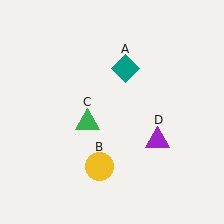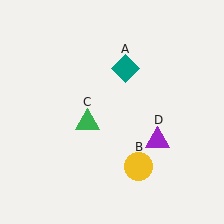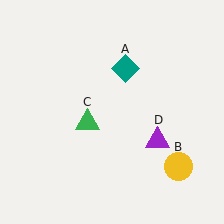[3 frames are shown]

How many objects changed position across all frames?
1 object changed position: yellow circle (object B).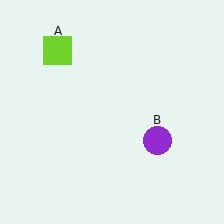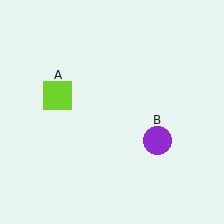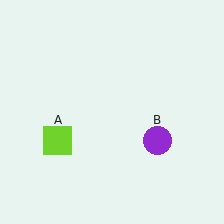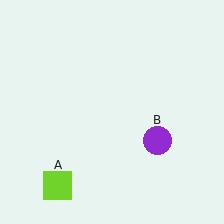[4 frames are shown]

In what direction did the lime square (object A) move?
The lime square (object A) moved down.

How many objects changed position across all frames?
1 object changed position: lime square (object A).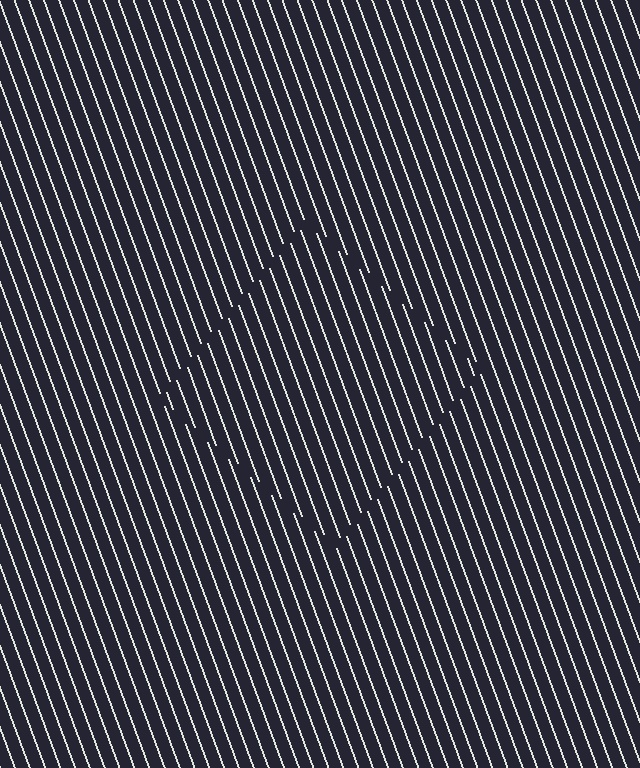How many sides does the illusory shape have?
4 sides — the line-ends trace a square.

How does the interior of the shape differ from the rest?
The interior of the shape contains the same grating, shifted by half a period — the contour is defined by the phase discontinuity where line-ends from the inner and outer gratings abut.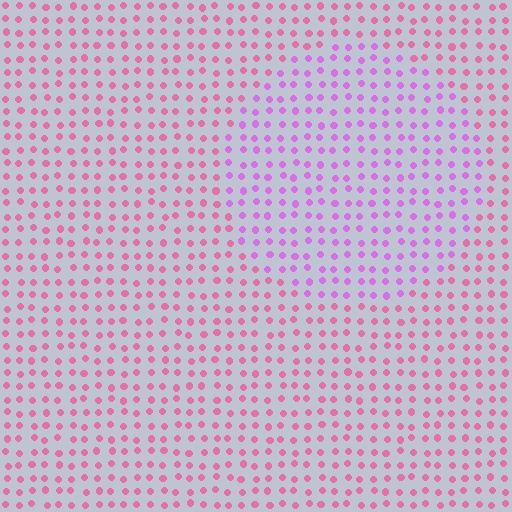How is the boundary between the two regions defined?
The boundary is defined purely by a slight shift in hue (about 37 degrees). Spacing, size, and orientation are identical on both sides.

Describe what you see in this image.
The image is filled with small pink elements in a uniform arrangement. A circle-shaped region is visible where the elements are tinted to a slightly different hue, forming a subtle color boundary.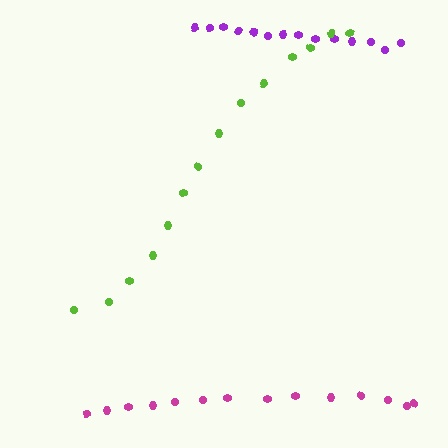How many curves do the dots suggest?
There are 3 distinct paths.